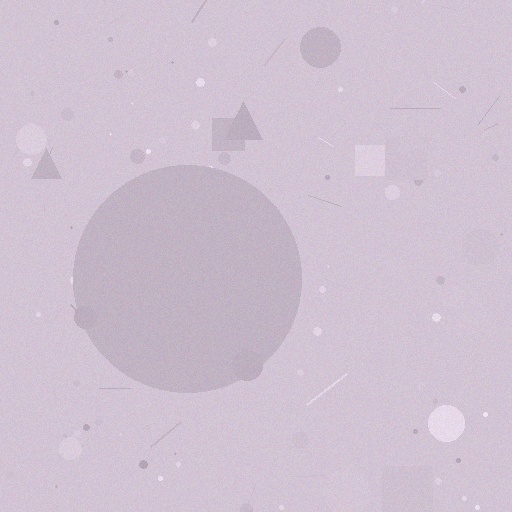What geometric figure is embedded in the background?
A circle is embedded in the background.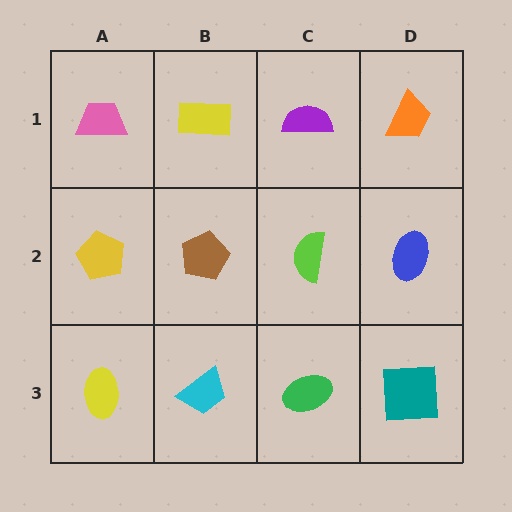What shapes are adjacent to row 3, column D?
A blue ellipse (row 2, column D), a green ellipse (row 3, column C).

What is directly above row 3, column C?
A lime semicircle.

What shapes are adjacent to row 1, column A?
A yellow pentagon (row 2, column A), a yellow rectangle (row 1, column B).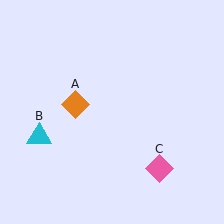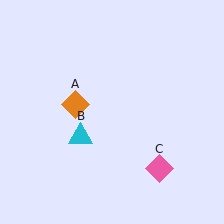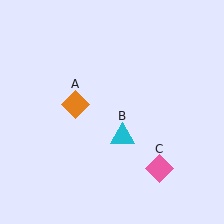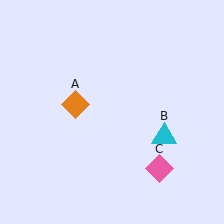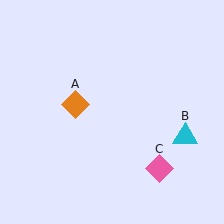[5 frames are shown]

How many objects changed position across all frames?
1 object changed position: cyan triangle (object B).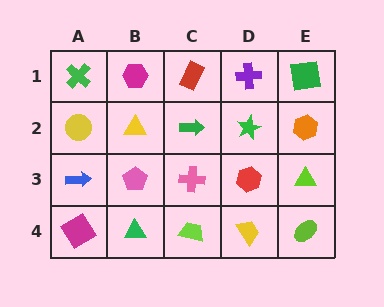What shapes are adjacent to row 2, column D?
A purple cross (row 1, column D), a red hexagon (row 3, column D), a green arrow (row 2, column C), an orange hexagon (row 2, column E).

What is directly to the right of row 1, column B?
A red rectangle.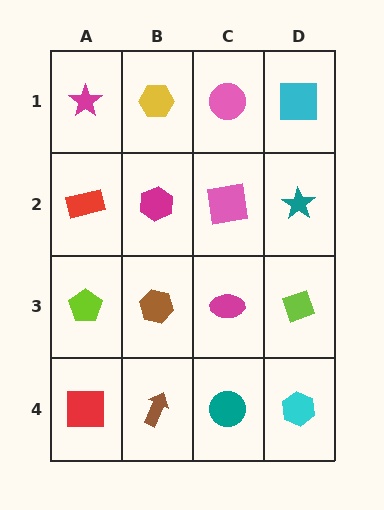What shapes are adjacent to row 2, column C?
A pink circle (row 1, column C), a magenta ellipse (row 3, column C), a magenta hexagon (row 2, column B), a teal star (row 2, column D).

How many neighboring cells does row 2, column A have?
3.